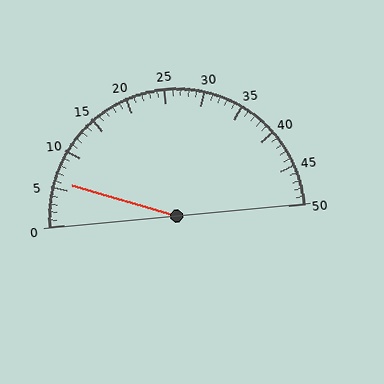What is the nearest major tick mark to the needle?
The nearest major tick mark is 5.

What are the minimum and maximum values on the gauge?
The gauge ranges from 0 to 50.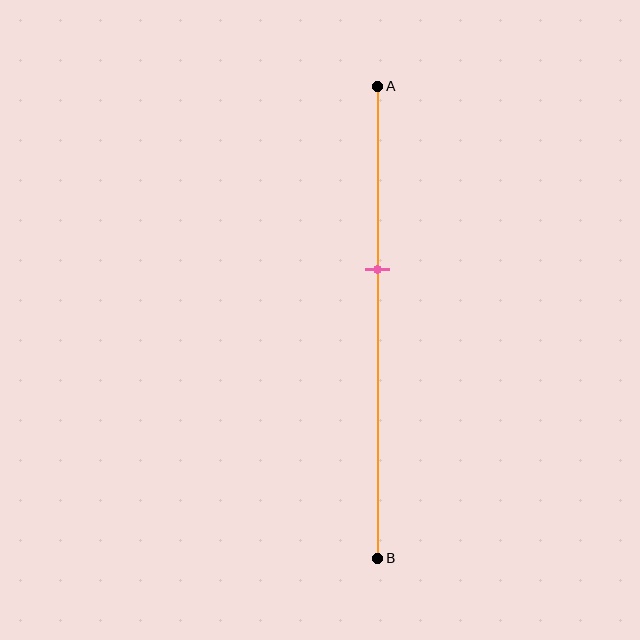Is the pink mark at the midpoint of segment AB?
No, the mark is at about 40% from A, not at the 50% midpoint.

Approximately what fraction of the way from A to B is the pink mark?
The pink mark is approximately 40% of the way from A to B.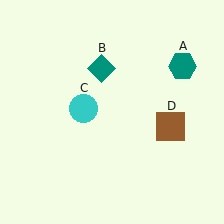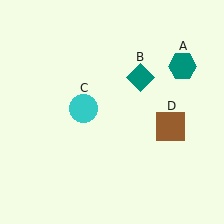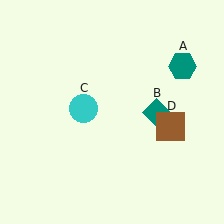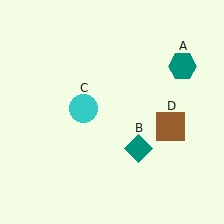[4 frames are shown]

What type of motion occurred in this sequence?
The teal diamond (object B) rotated clockwise around the center of the scene.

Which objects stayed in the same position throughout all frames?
Teal hexagon (object A) and cyan circle (object C) and brown square (object D) remained stationary.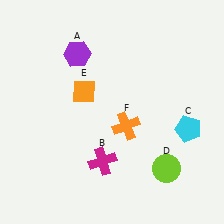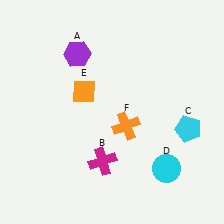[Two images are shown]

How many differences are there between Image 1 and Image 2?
There is 1 difference between the two images.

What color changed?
The circle (D) changed from lime in Image 1 to cyan in Image 2.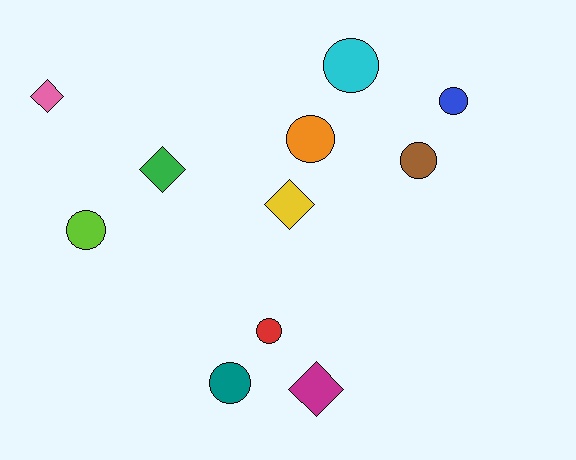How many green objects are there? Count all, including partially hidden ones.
There is 1 green object.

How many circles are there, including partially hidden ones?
There are 7 circles.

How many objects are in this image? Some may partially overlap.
There are 11 objects.